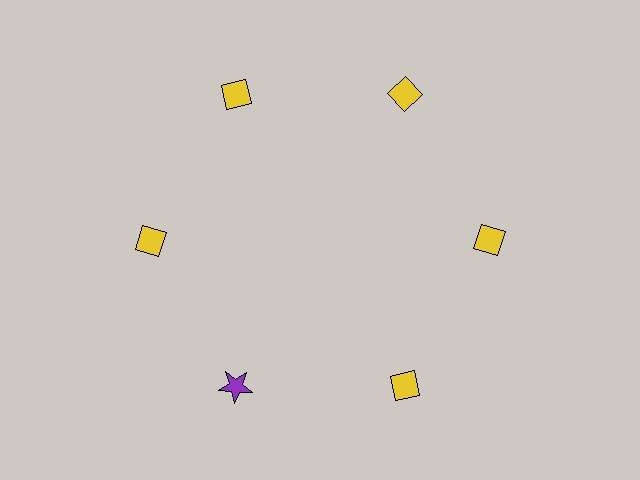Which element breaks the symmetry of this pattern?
The purple star at roughly the 7 o'clock position breaks the symmetry. All other shapes are yellow diamonds.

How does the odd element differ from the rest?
It differs in both color (purple instead of yellow) and shape (star instead of diamond).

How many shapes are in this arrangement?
There are 6 shapes arranged in a ring pattern.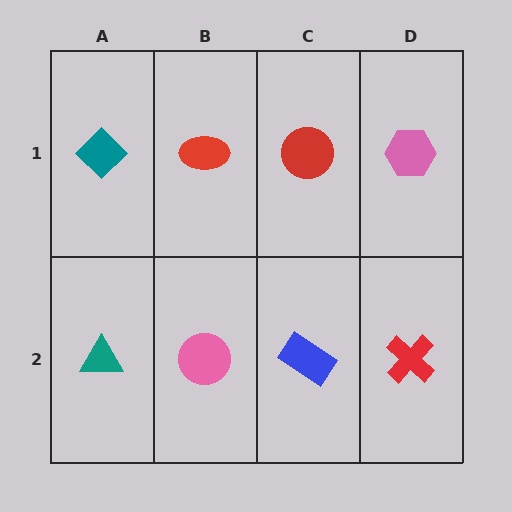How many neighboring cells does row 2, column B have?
3.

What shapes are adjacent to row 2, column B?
A red ellipse (row 1, column B), a teal triangle (row 2, column A), a blue rectangle (row 2, column C).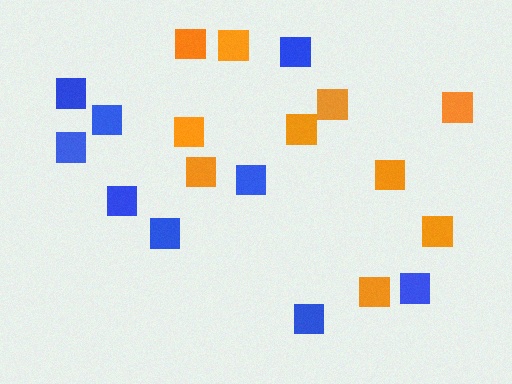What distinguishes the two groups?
There are 2 groups: one group of orange squares (10) and one group of blue squares (9).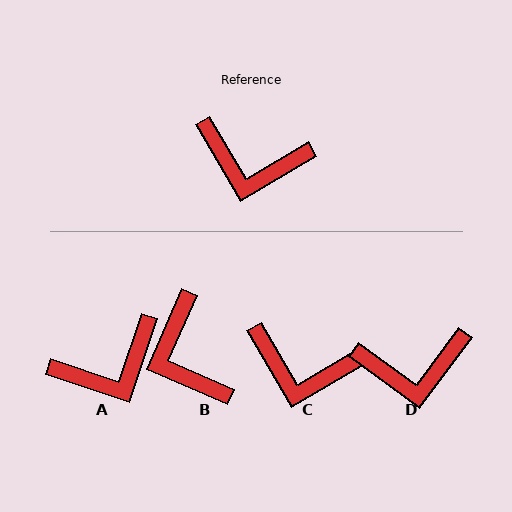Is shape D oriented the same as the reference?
No, it is off by about 23 degrees.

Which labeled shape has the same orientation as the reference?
C.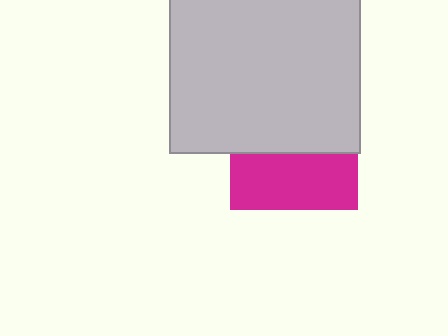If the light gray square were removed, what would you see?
You would see the complete magenta square.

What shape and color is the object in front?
The object in front is a light gray square.